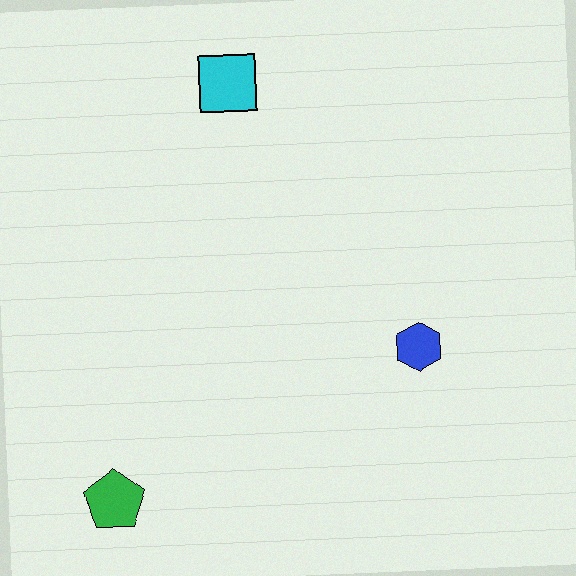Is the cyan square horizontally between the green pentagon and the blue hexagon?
Yes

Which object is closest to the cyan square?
The blue hexagon is closest to the cyan square.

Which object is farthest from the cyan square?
The green pentagon is farthest from the cyan square.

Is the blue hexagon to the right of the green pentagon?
Yes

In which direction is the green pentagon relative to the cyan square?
The green pentagon is below the cyan square.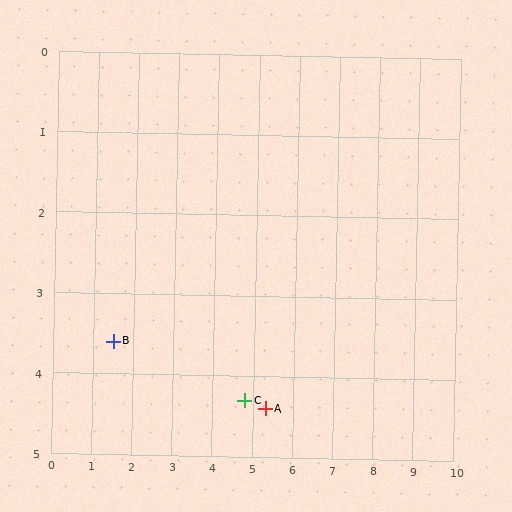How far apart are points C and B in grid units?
Points C and B are about 3.4 grid units apart.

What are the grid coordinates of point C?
Point C is at approximately (4.8, 4.3).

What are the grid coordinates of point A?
Point A is at approximately (5.3, 4.4).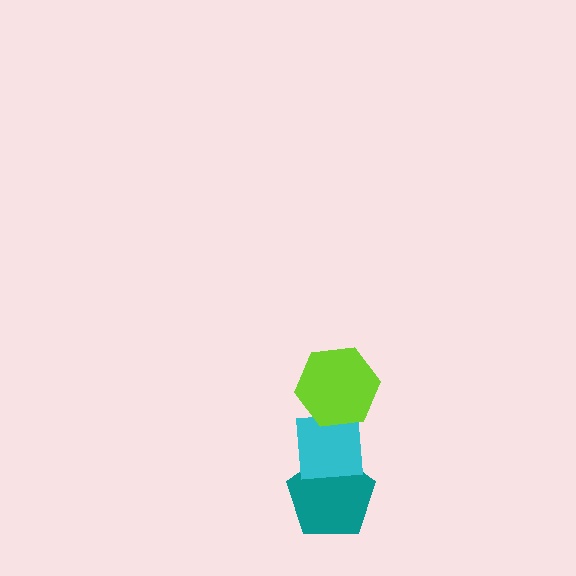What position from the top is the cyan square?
The cyan square is 2nd from the top.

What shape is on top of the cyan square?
The lime hexagon is on top of the cyan square.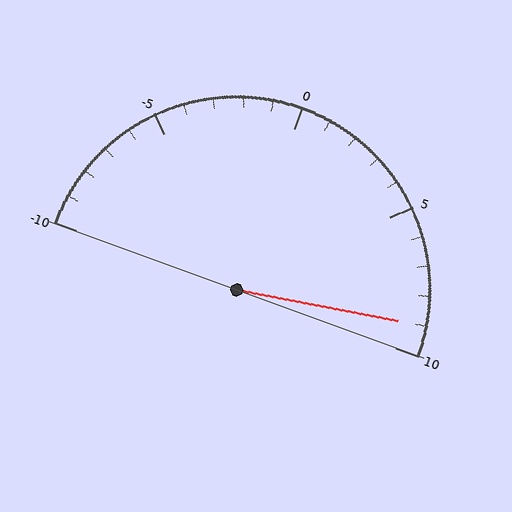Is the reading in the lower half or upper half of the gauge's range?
The reading is in the upper half of the range (-10 to 10).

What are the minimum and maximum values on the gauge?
The gauge ranges from -10 to 10.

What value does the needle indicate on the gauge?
The needle indicates approximately 9.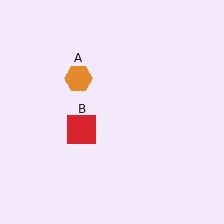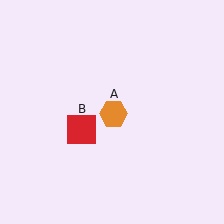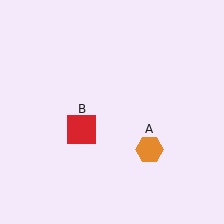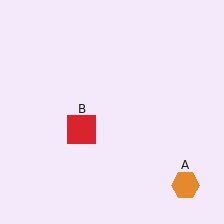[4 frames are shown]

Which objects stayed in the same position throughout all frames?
Red square (object B) remained stationary.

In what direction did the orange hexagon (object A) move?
The orange hexagon (object A) moved down and to the right.